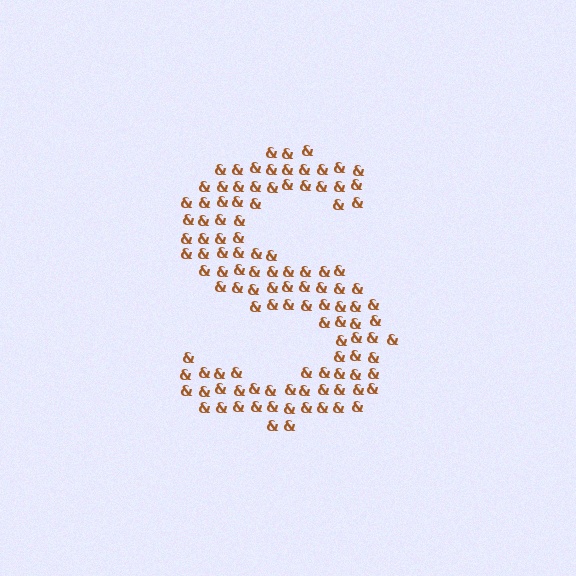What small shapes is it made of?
It is made of small ampersands.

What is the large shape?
The large shape is the letter S.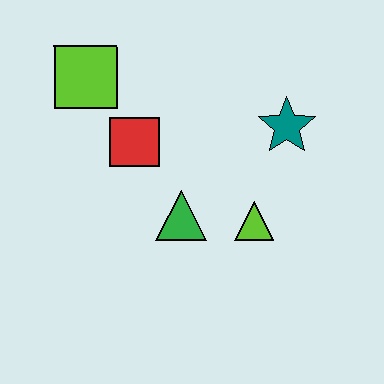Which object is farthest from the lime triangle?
The lime square is farthest from the lime triangle.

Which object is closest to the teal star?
The lime triangle is closest to the teal star.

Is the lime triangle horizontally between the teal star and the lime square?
Yes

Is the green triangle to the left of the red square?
No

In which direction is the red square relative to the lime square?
The red square is below the lime square.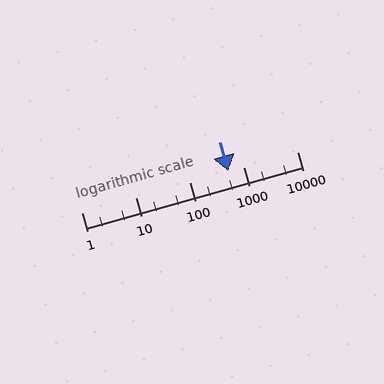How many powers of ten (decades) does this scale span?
The scale spans 4 decades, from 1 to 10000.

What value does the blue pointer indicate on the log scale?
The pointer indicates approximately 530.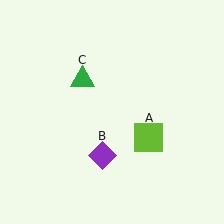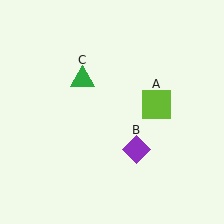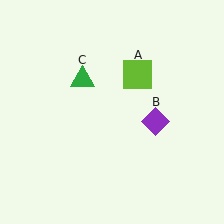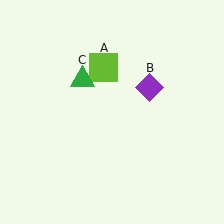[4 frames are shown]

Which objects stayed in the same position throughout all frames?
Green triangle (object C) remained stationary.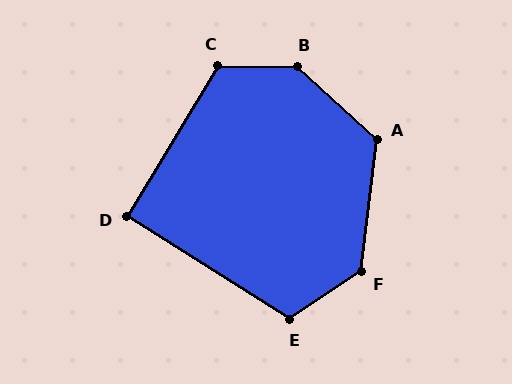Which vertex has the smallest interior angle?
D, at approximately 91 degrees.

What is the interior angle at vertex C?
Approximately 121 degrees (obtuse).